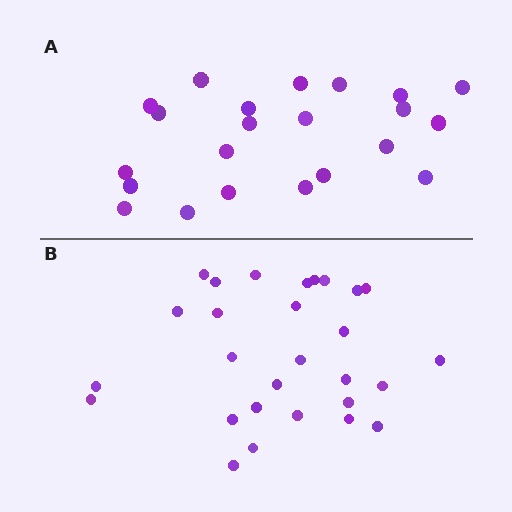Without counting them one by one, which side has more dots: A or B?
Region B (the bottom region) has more dots.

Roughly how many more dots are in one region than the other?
Region B has about 6 more dots than region A.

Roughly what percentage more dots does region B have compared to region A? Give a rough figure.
About 25% more.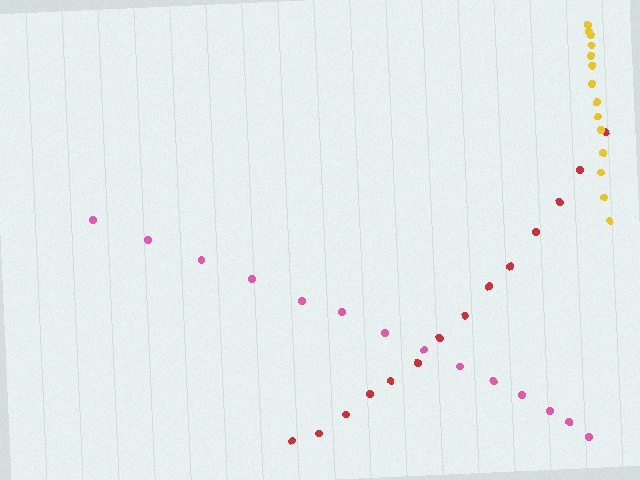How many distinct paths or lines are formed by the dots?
There are 3 distinct paths.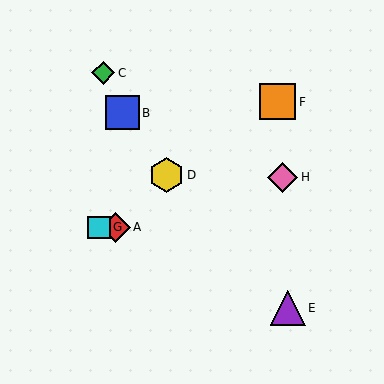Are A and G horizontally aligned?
Yes, both are at y≈227.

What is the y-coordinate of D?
Object D is at y≈175.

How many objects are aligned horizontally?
2 objects (A, G) are aligned horizontally.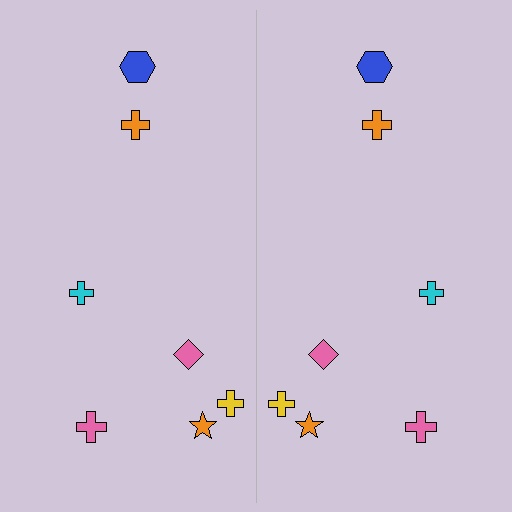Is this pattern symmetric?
Yes, this pattern has bilateral (reflection) symmetry.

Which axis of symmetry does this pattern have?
The pattern has a vertical axis of symmetry running through the center of the image.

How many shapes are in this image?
There are 14 shapes in this image.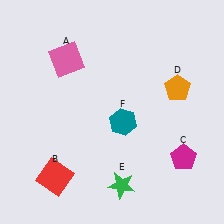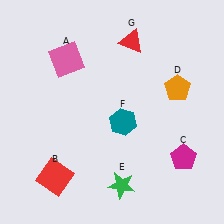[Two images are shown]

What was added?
A red triangle (G) was added in Image 2.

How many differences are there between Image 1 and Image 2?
There is 1 difference between the two images.